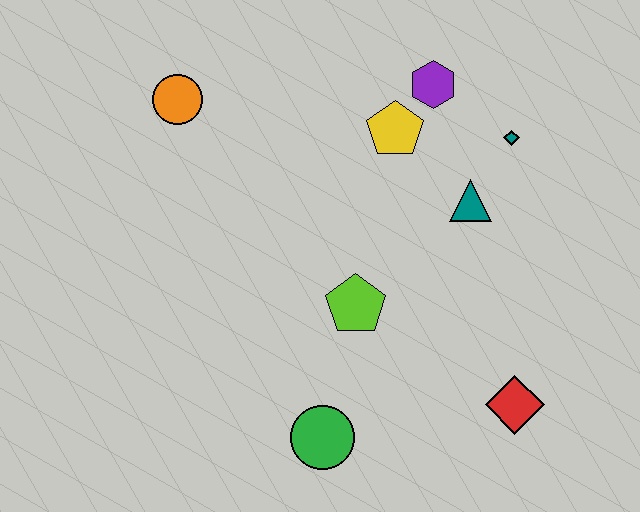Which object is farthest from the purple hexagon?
The green circle is farthest from the purple hexagon.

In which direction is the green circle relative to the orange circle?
The green circle is below the orange circle.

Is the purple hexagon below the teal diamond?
No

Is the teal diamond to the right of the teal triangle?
Yes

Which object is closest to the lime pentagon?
The green circle is closest to the lime pentagon.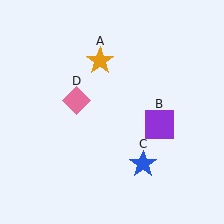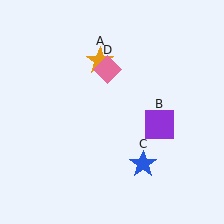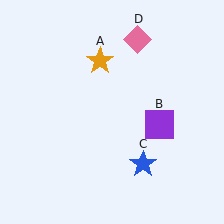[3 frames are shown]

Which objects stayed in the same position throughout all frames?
Orange star (object A) and purple square (object B) and blue star (object C) remained stationary.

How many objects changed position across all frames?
1 object changed position: pink diamond (object D).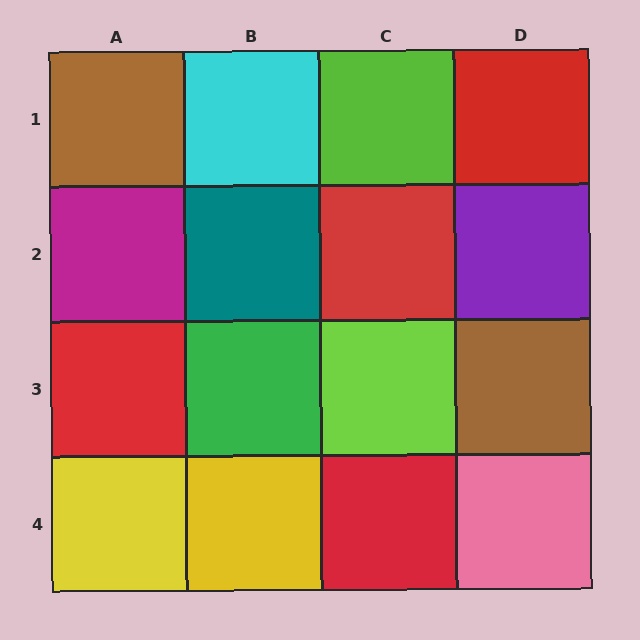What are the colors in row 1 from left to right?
Brown, cyan, lime, red.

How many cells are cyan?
1 cell is cyan.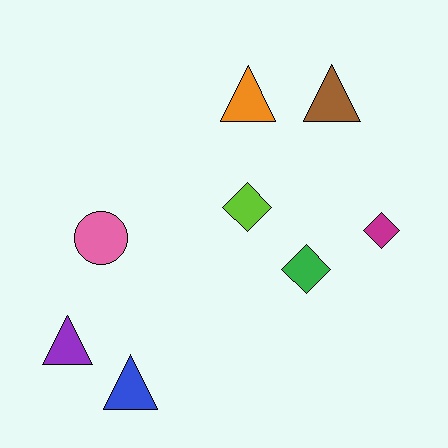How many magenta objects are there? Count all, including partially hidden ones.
There is 1 magenta object.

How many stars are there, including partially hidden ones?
There are no stars.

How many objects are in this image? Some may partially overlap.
There are 8 objects.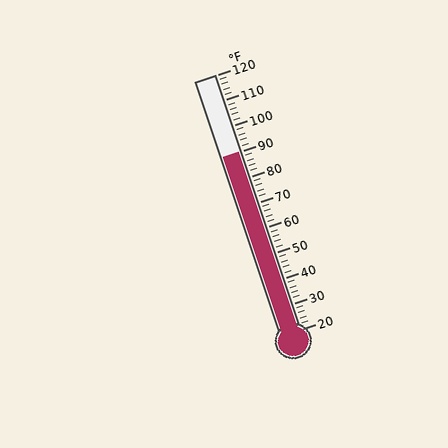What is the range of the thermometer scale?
The thermometer scale ranges from 20°F to 120°F.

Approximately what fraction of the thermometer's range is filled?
The thermometer is filled to approximately 70% of its range.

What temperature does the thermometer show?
The thermometer shows approximately 90°F.